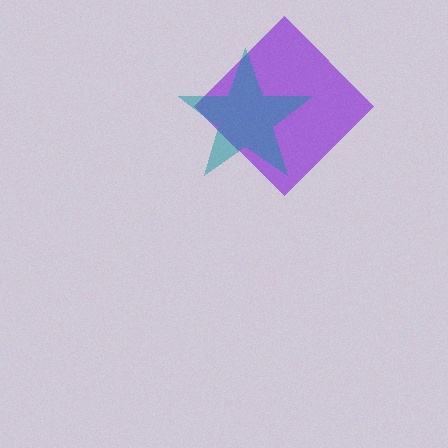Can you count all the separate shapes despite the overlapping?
Yes, there are 2 separate shapes.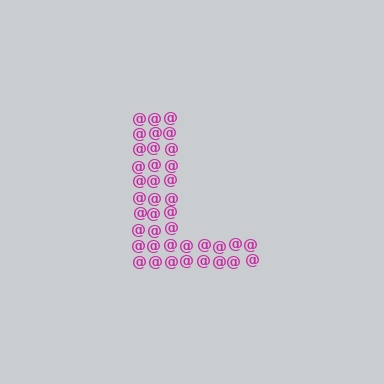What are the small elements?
The small elements are at signs.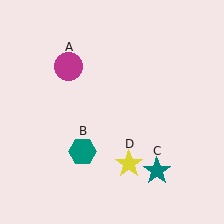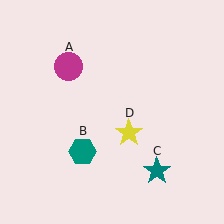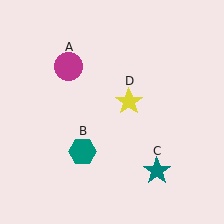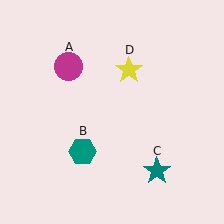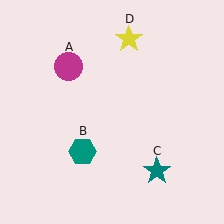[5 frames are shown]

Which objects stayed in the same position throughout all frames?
Magenta circle (object A) and teal hexagon (object B) and teal star (object C) remained stationary.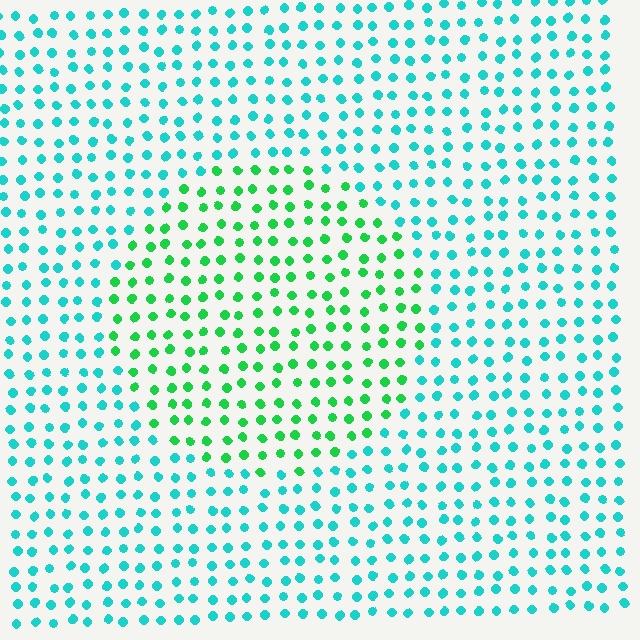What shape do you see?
I see a circle.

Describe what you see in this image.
The image is filled with small cyan elements in a uniform arrangement. A circle-shaped region is visible where the elements are tinted to a slightly different hue, forming a subtle color boundary.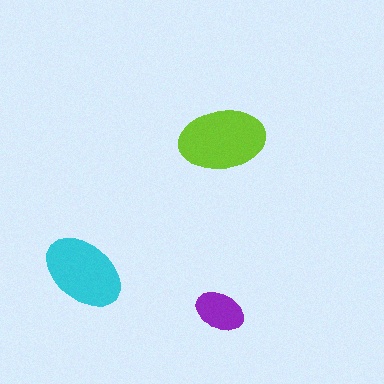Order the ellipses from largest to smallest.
the lime one, the cyan one, the purple one.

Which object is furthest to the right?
The lime ellipse is rightmost.